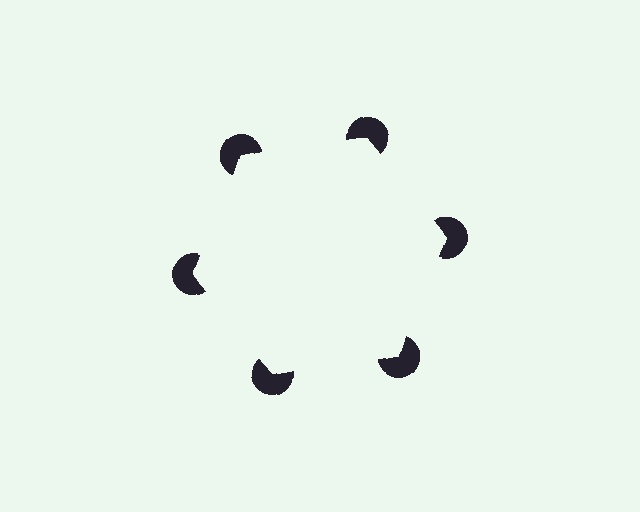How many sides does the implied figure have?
6 sides.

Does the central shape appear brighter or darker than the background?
It typically appears slightly brighter than the background, even though no actual brightness change is drawn.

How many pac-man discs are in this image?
There are 6 — one at each vertex of the illusory hexagon.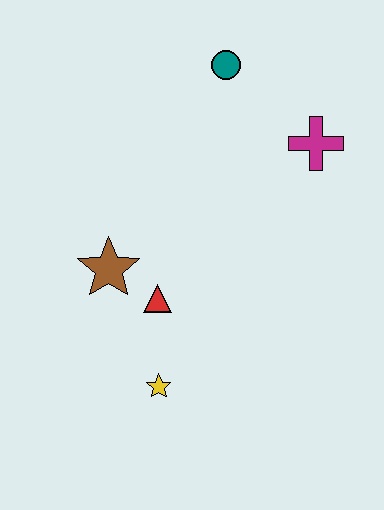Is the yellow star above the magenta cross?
No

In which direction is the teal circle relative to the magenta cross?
The teal circle is to the left of the magenta cross.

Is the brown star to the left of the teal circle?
Yes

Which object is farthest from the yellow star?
The teal circle is farthest from the yellow star.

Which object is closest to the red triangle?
The brown star is closest to the red triangle.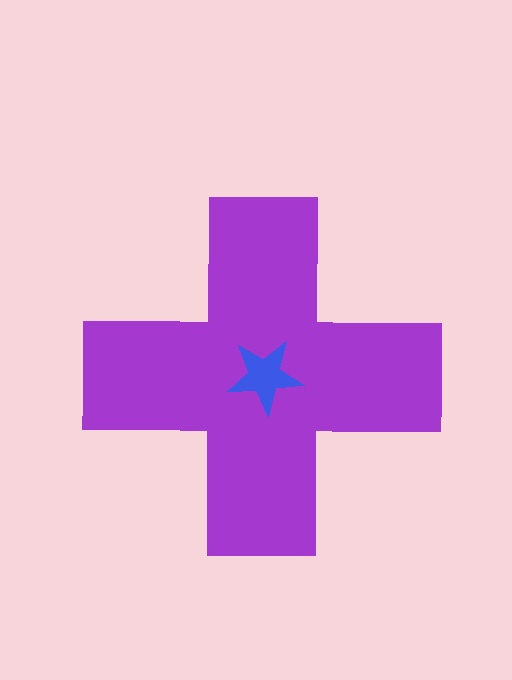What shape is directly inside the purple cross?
The blue star.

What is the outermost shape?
The purple cross.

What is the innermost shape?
The blue star.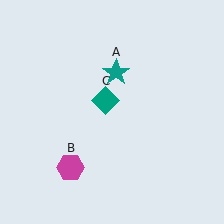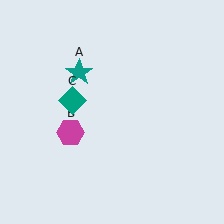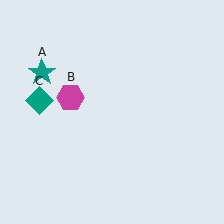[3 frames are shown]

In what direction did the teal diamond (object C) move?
The teal diamond (object C) moved left.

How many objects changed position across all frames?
3 objects changed position: teal star (object A), magenta hexagon (object B), teal diamond (object C).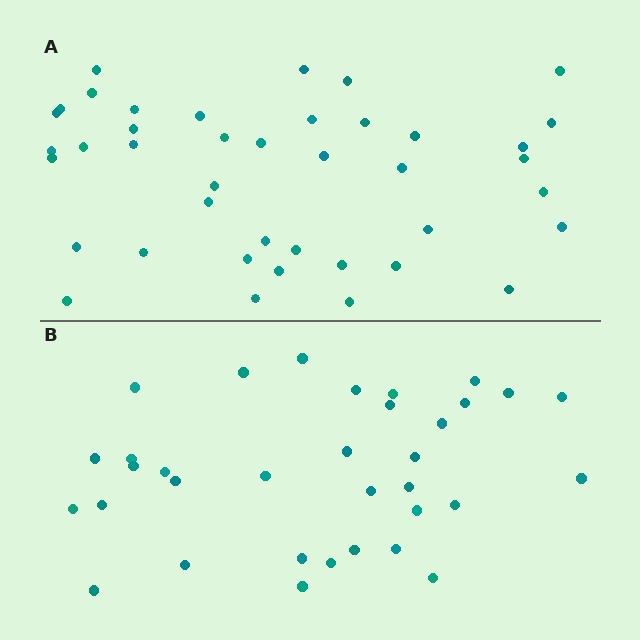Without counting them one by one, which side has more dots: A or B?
Region A (the top region) has more dots.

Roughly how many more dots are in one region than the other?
Region A has roughly 8 or so more dots than region B.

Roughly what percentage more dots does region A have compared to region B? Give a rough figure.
About 20% more.